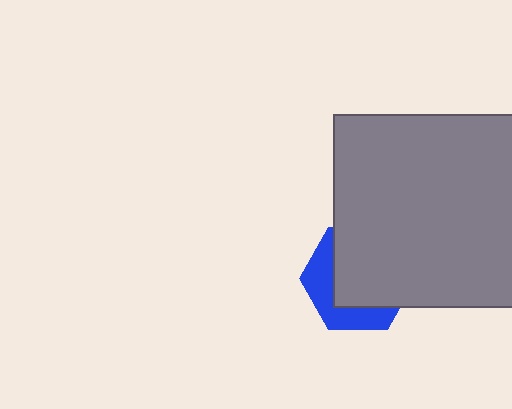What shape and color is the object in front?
The object in front is a gray square.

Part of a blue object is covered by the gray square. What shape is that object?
It is a hexagon.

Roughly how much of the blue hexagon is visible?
A small part of it is visible (roughly 37%).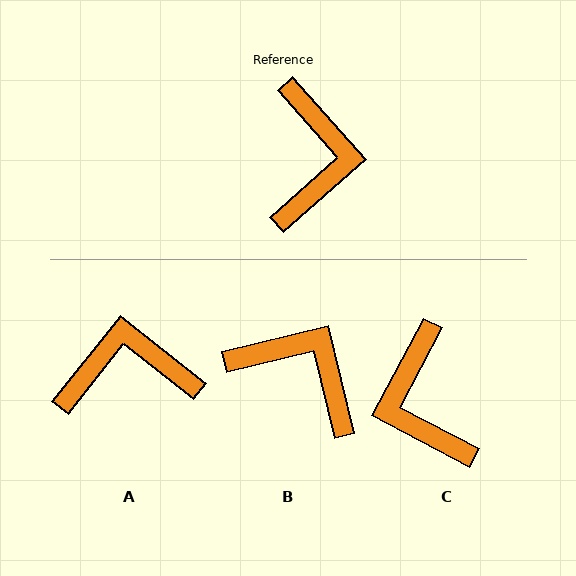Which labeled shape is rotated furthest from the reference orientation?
C, about 159 degrees away.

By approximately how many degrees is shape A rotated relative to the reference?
Approximately 100 degrees counter-clockwise.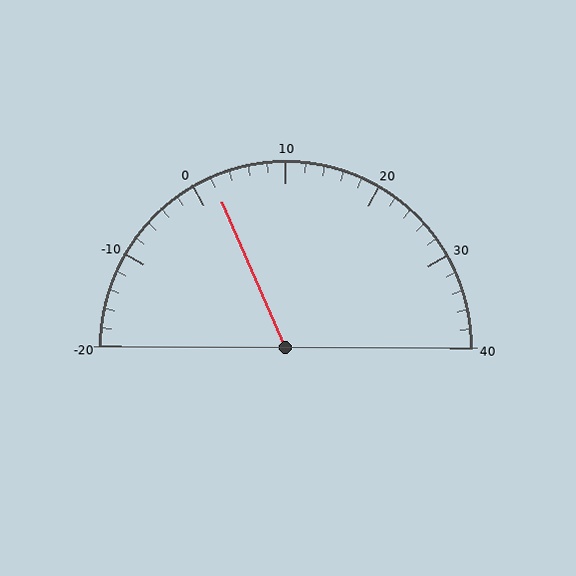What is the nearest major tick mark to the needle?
The nearest major tick mark is 0.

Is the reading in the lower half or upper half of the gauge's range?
The reading is in the lower half of the range (-20 to 40).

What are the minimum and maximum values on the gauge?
The gauge ranges from -20 to 40.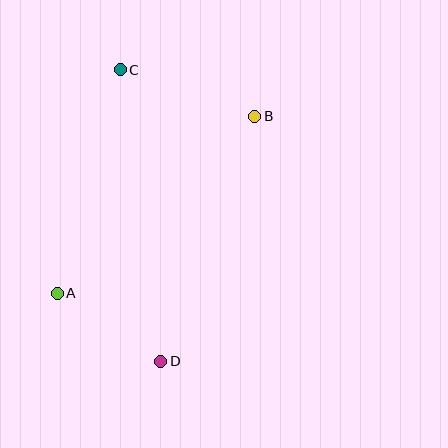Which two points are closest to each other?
Points A and D are closest to each other.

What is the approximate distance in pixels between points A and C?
The distance between A and C is approximately 232 pixels.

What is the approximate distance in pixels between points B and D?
The distance between B and D is approximately 263 pixels.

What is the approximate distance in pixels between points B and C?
The distance between B and C is approximately 142 pixels.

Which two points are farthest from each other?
Points C and D are farthest from each other.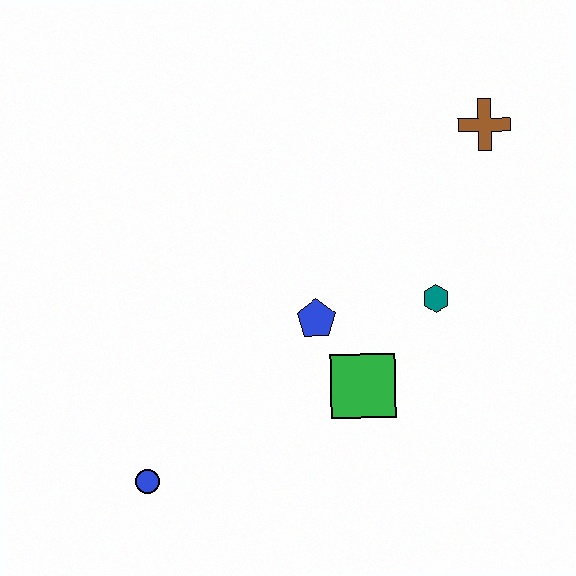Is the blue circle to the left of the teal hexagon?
Yes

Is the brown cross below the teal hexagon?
No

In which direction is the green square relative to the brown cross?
The green square is below the brown cross.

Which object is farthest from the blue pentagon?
The brown cross is farthest from the blue pentagon.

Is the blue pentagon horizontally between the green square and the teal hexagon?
No